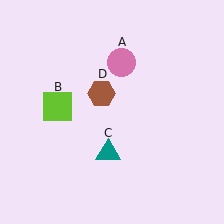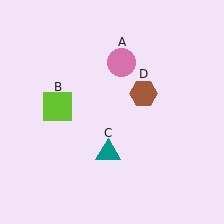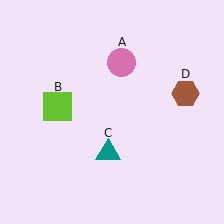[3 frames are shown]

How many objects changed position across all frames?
1 object changed position: brown hexagon (object D).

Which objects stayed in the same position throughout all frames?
Pink circle (object A) and lime square (object B) and teal triangle (object C) remained stationary.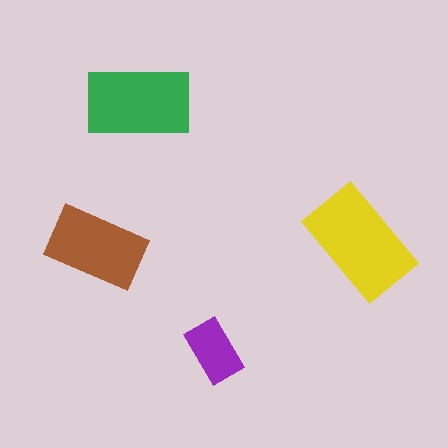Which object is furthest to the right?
The yellow rectangle is rightmost.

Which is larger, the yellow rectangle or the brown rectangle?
The yellow one.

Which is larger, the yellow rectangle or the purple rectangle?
The yellow one.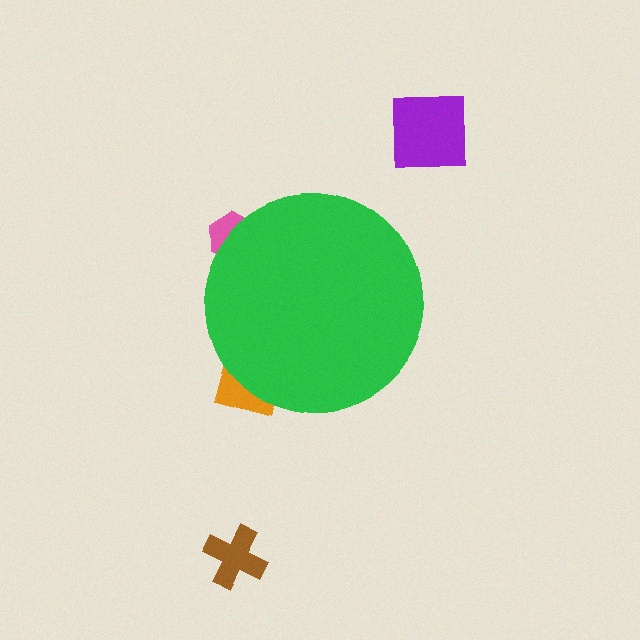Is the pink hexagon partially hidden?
Yes, the pink hexagon is partially hidden behind the green circle.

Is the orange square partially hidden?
Yes, the orange square is partially hidden behind the green circle.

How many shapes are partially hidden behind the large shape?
2 shapes are partially hidden.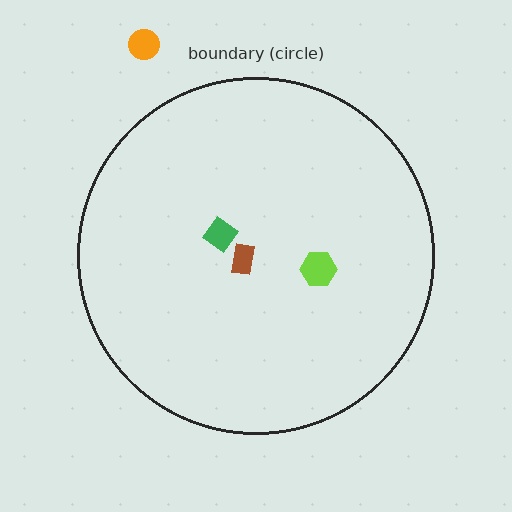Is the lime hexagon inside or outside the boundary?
Inside.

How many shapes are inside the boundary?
3 inside, 1 outside.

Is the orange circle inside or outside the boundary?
Outside.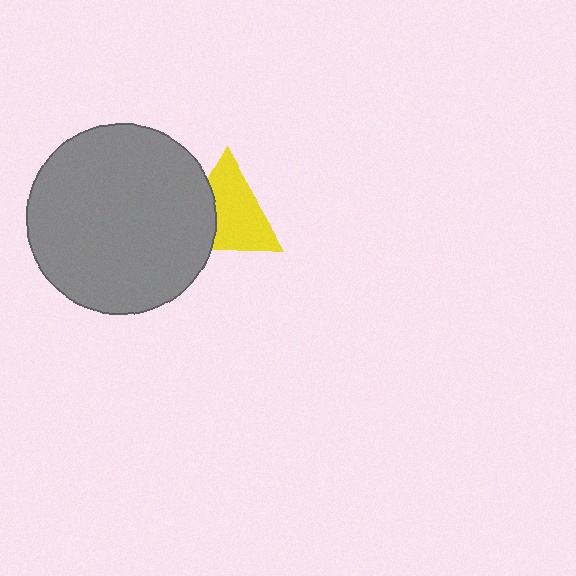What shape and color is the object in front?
The object in front is a gray circle.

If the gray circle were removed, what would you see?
You would see the complete yellow triangle.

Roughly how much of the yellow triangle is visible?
Most of it is visible (roughly 67%).